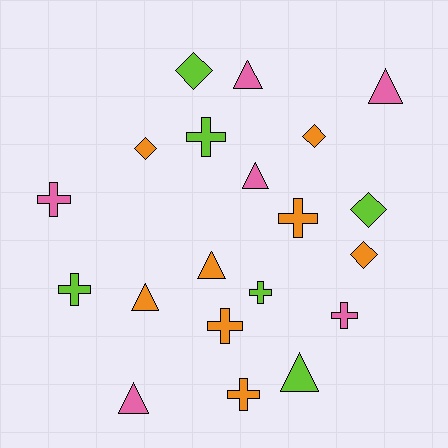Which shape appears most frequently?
Cross, with 8 objects.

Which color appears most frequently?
Orange, with 8 objects.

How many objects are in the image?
There are 20 objects.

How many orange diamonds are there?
There are 3 orange diamonds.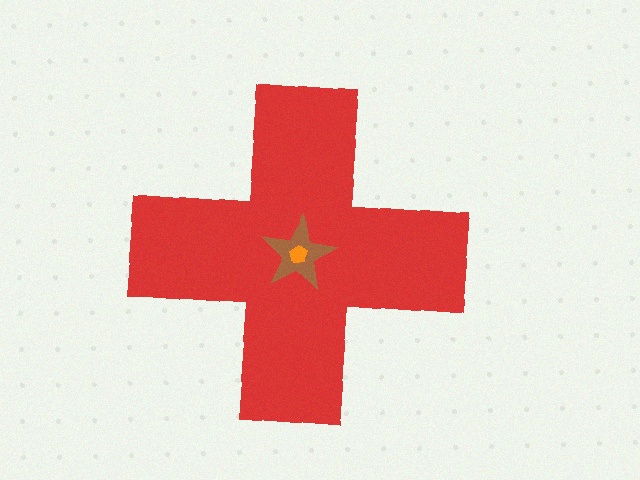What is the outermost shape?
The red cross.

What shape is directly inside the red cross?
The brown star.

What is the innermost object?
The orange pentagon.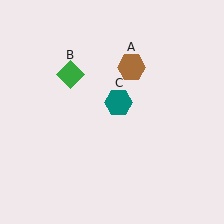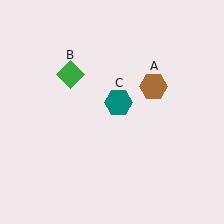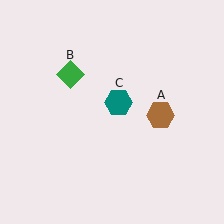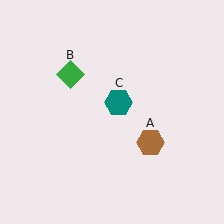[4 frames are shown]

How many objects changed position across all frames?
1 object changed position: brown hexagon (object A).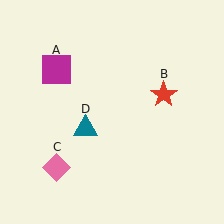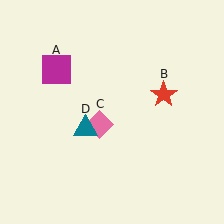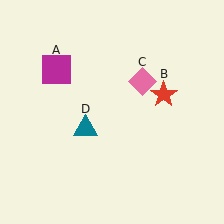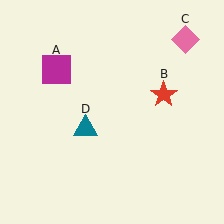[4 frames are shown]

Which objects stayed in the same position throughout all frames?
Magenta square (object A) and red star (object B) and teal triangle (object D) remained stationary.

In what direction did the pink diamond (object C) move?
The pink diamond (object C) moved up and to the right.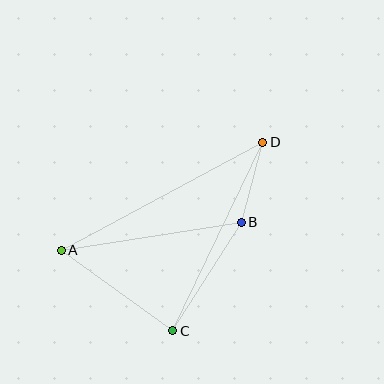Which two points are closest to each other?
Points B and D are closest to each other.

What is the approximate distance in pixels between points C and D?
The distance between C and D is approximately 209 pixels.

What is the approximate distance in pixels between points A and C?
The distance between A and C is approximately 138 pixels.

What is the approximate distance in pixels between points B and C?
The distance between B and C is approximately 129 pixels.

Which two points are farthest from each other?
Points A and D are farthest from each other.